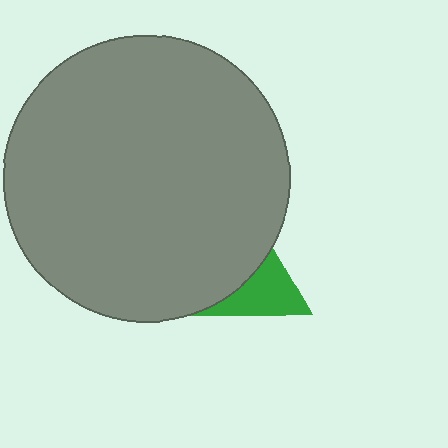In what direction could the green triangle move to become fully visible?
The green triangle could move toward the lower-right. That would shift it out from behind the gray circle entirely.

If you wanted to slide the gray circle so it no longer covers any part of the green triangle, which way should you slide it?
Slide it toward the upper-left — that is the most direct way to separate the two shapes.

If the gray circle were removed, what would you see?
You would see the complete green triangle.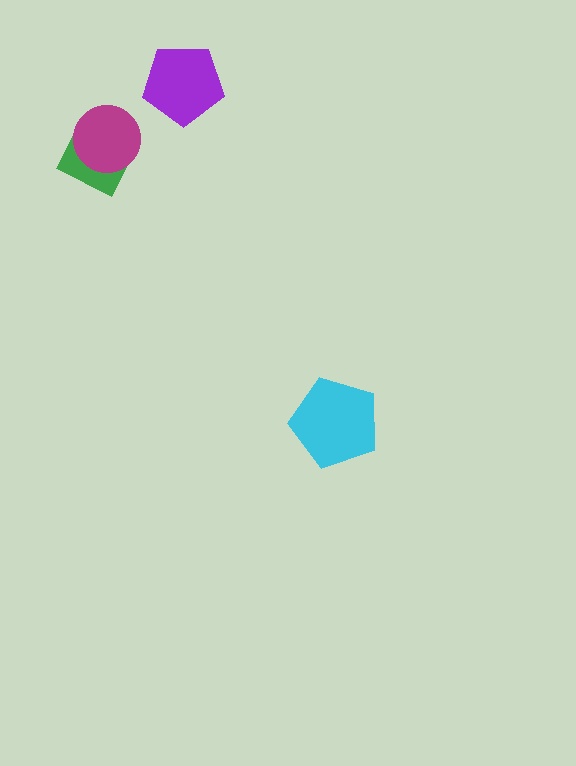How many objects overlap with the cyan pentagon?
0 objects overlap with the cyan pentagon.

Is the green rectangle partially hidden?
Yes, it is partially covered by another shape.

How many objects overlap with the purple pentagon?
0 objects overlap with the purple pentagon.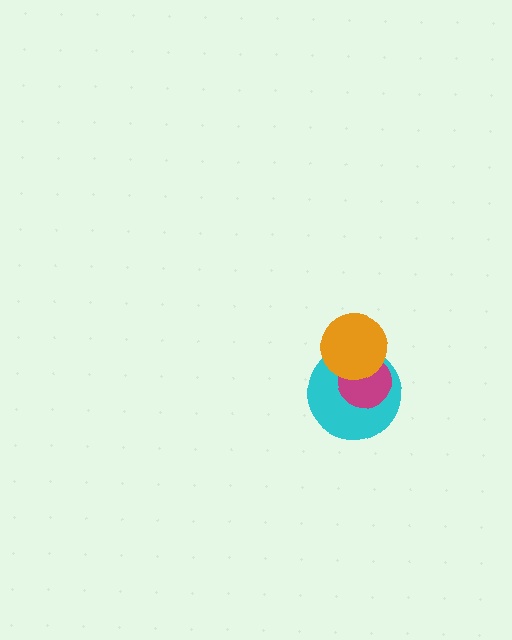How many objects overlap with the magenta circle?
2 objects overlap with the magenta circle.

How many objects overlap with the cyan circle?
2 objects overlap with the cyan circle.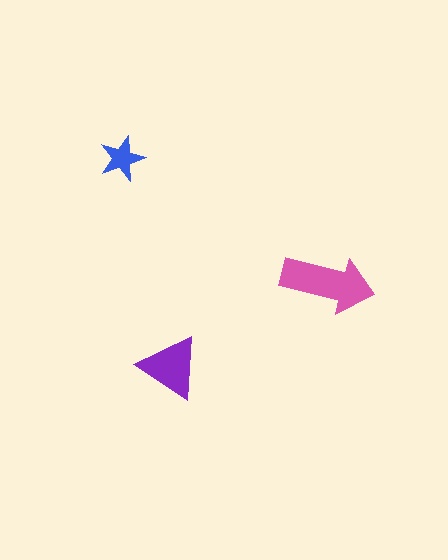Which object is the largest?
The pink arrow.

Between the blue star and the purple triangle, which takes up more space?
The purple triangle.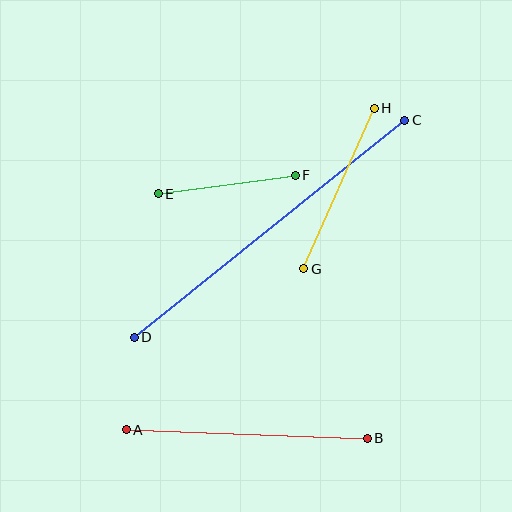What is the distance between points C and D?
The distance is approximately 346 pixels.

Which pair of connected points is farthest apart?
Points C and D are farthest apart.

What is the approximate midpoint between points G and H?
The midpoint is at approximately (339, 188) pixels.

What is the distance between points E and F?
The distance is approximately 138 pixels.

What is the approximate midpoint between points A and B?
The midpoint is at approximately (247, 434) pixels.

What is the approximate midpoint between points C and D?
The midpoint is at approximately (270, 229) pixels.